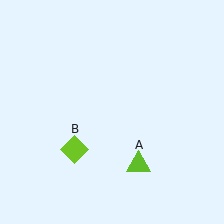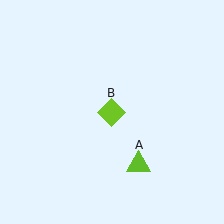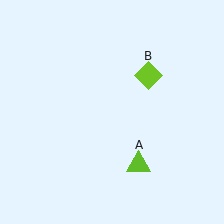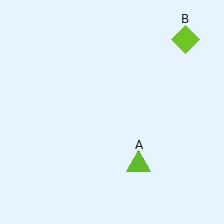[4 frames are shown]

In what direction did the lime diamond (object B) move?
The lime diamond (object B) moved up and to the right.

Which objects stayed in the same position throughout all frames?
Lime triangle (object A) remained stationary.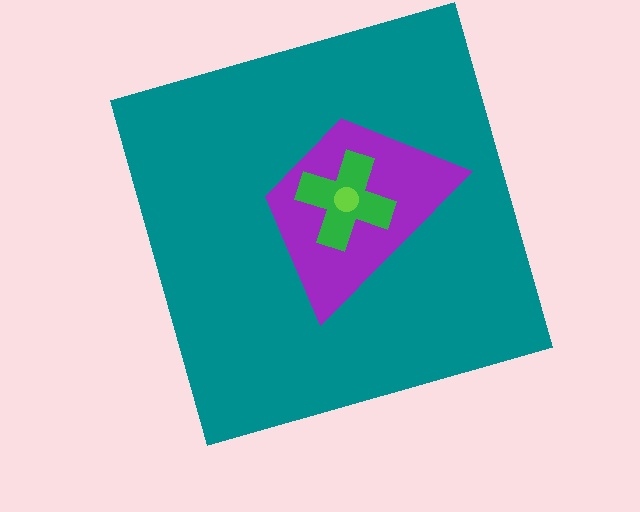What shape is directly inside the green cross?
The lime circle.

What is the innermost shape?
The lime circle.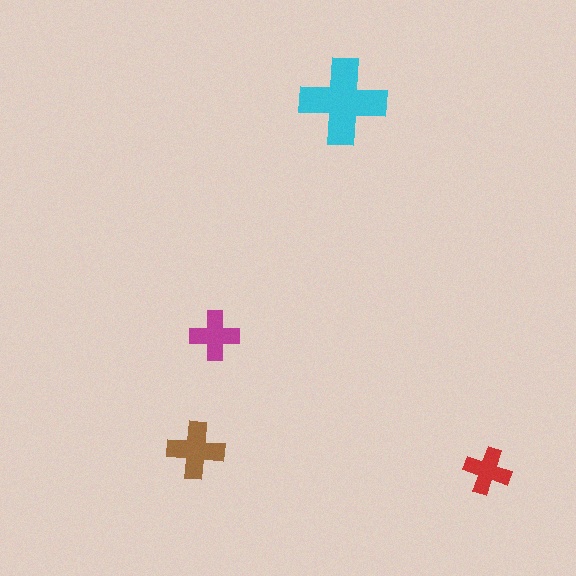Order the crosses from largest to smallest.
the cyan one, the brown one, the magenta one, the red one.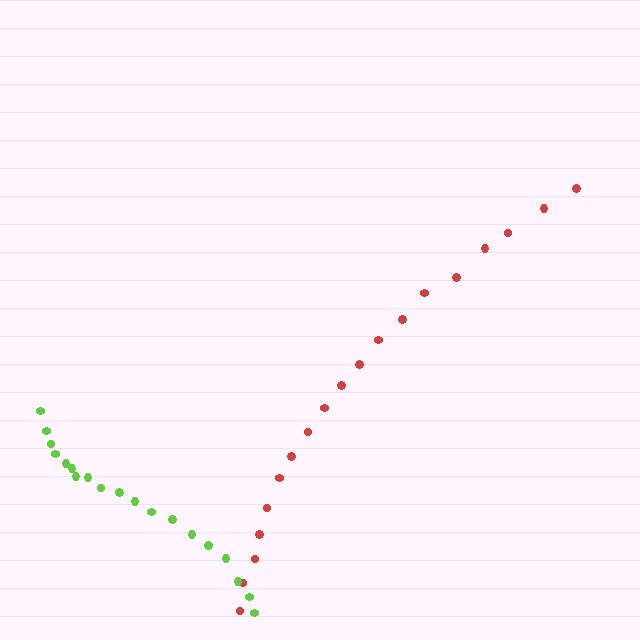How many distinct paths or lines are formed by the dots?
There are 2 distinct paths.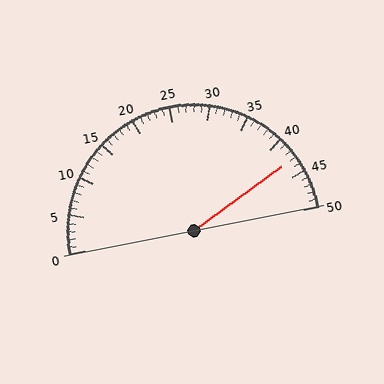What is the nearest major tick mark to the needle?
The nearest major tick mark is 45.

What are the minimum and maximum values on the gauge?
The gauge ranges from 0 to 50.